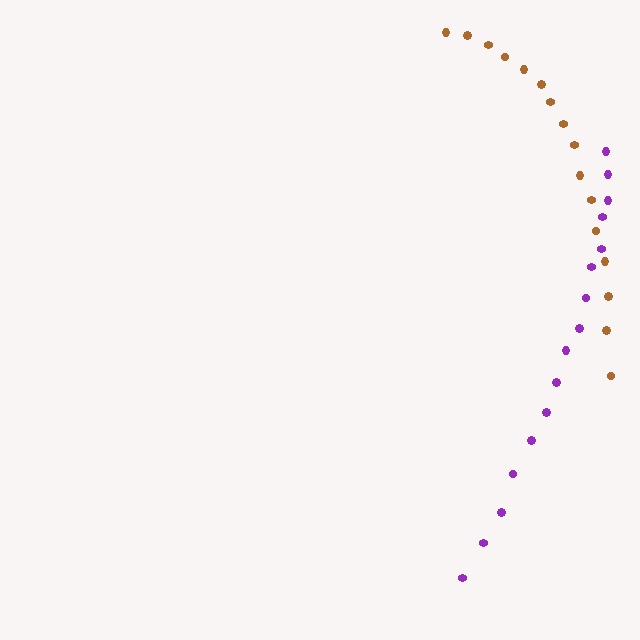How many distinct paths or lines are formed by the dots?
There are 2 distinct paths.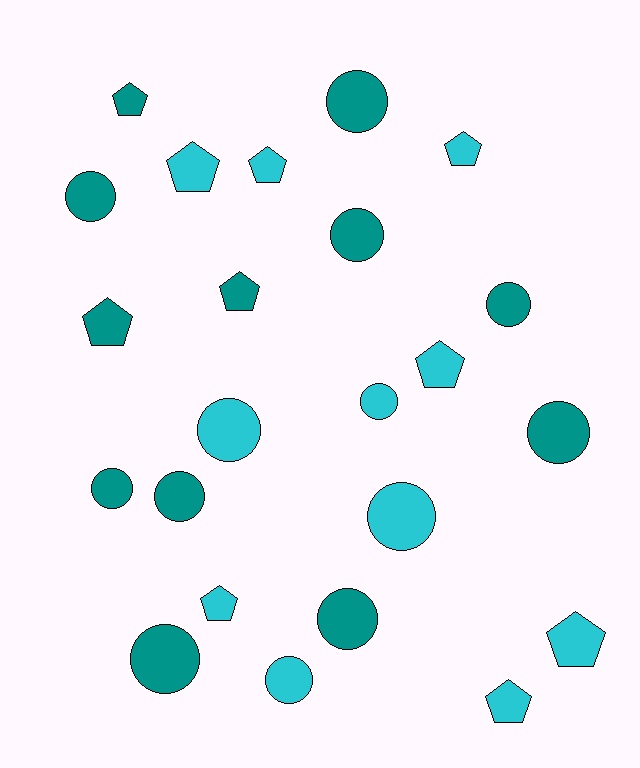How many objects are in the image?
There are 23 objects.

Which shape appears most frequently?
Circle, with 13 objects.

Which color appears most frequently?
Teal, with 12 objects.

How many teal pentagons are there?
There are 3 teal pentagons.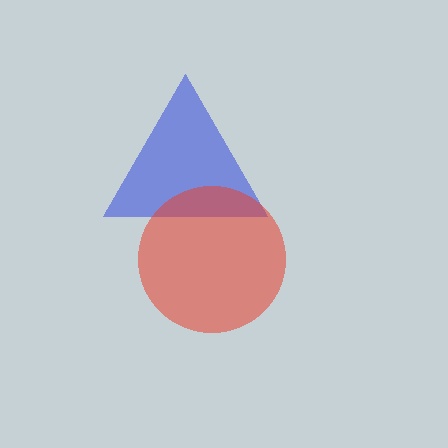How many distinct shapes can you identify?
There are 2 distinct shapes: a blue triangle, a red circle.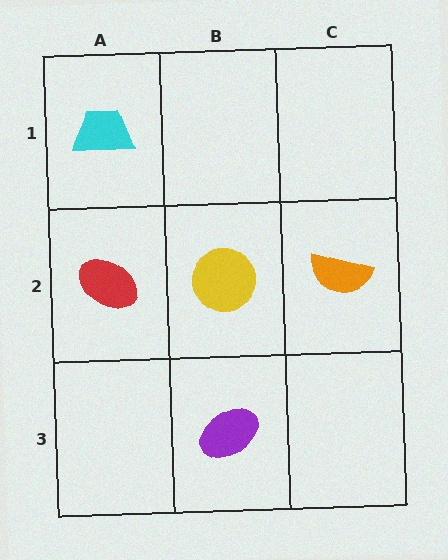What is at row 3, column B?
A purple ellipse.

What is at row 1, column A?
A cyan trapezoid.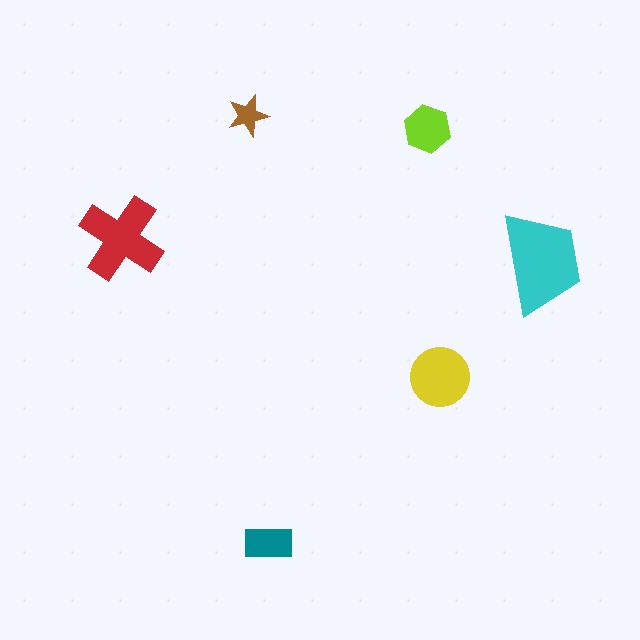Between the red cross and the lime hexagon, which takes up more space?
The red cross.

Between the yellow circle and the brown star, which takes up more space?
The yellow circle.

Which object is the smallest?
The brown star.